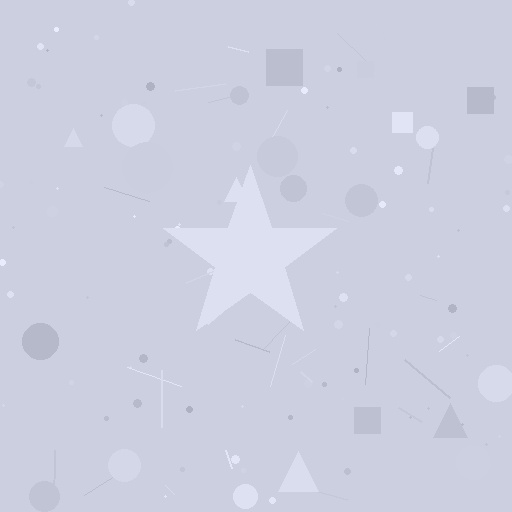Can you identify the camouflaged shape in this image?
The camouflaged shape is a star.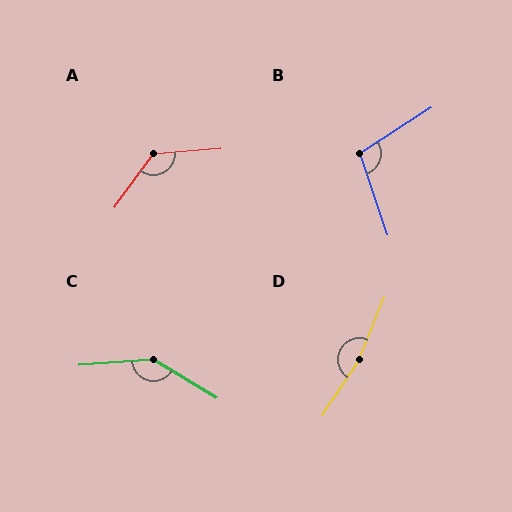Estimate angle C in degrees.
Approximately 145 degrees.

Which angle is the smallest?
B, at approximately 104 degrees.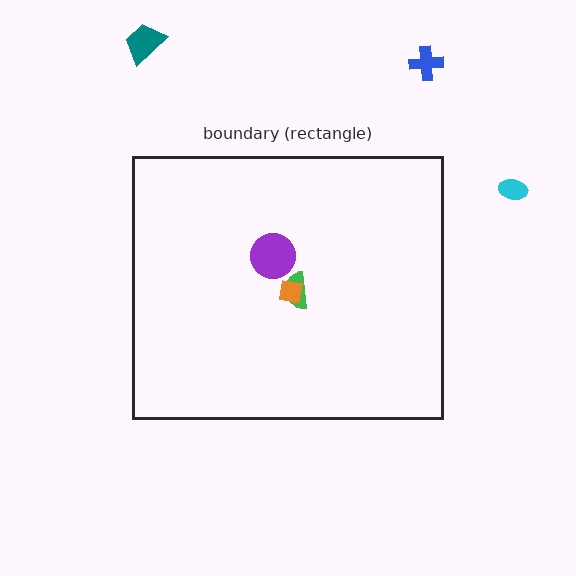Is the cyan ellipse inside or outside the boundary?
Outside.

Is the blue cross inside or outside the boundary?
Outside.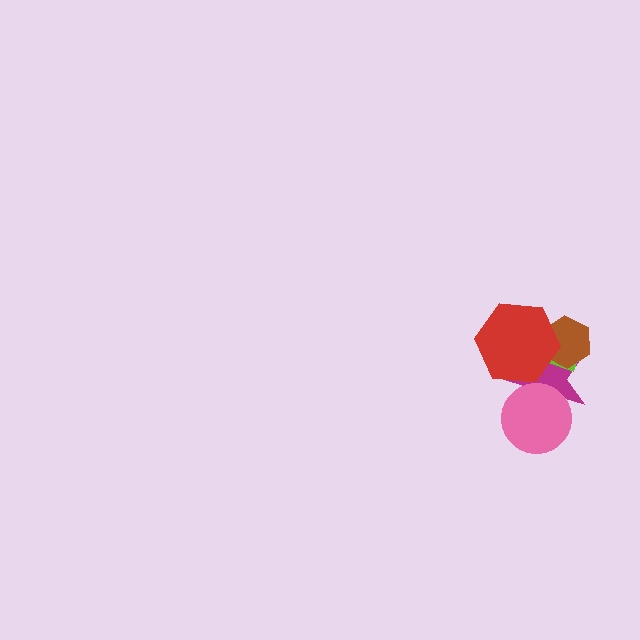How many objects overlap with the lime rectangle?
3 objects overlap with the lime rectangle.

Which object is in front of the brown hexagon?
The red hexagon is in front of the brown hexagon.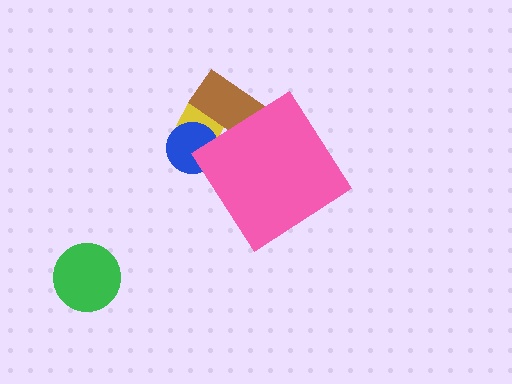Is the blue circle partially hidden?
Yes, the blue circle is partially hidden behind the pink diamond.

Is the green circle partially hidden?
No, the green circle is fully visible.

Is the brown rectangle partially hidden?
Yes, the brown rectangle is partially hidden behind the pink diamond.